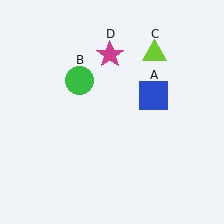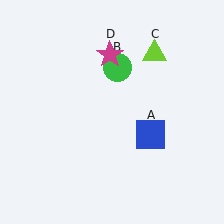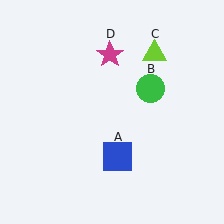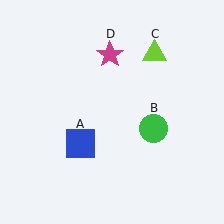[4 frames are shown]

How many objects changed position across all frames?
2 objects changed position: blue square (object A), green circle (object B).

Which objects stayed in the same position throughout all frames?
Lime triangle (object C) and magenta star (object D) remained stationary.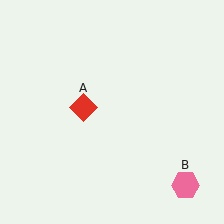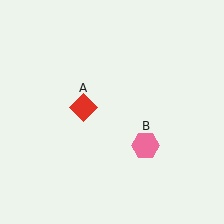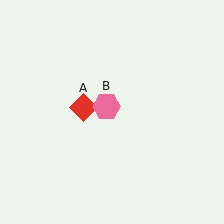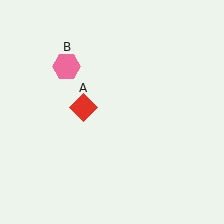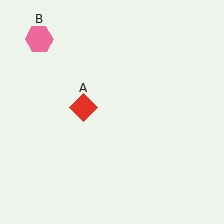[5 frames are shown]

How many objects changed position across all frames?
1 object changed position: pink hexagon (object B).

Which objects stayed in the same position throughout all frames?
Red diamond (object A) remained stationary.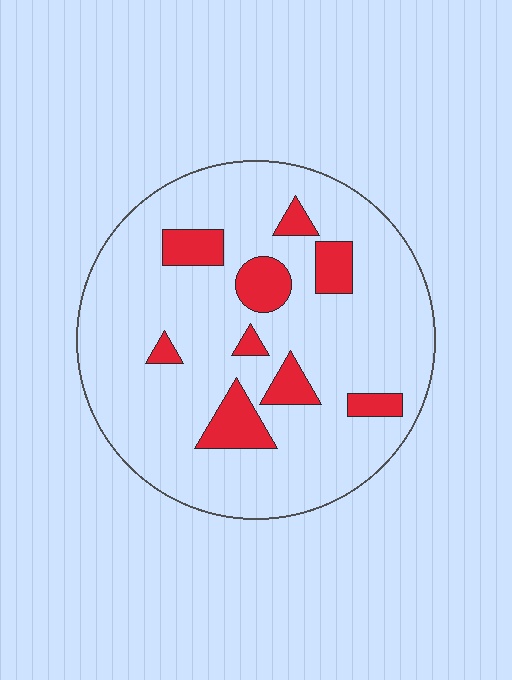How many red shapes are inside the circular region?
9.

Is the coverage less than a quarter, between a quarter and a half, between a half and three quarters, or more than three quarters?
Less than a quarter.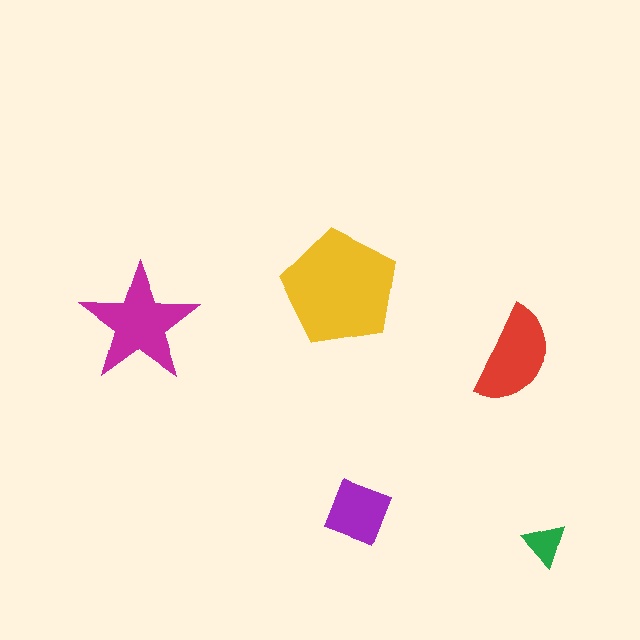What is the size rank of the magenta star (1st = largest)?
2nd.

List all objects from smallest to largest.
The green triangle, the purple diamond, the red semicircle, the magenta star, the yellow pentagon.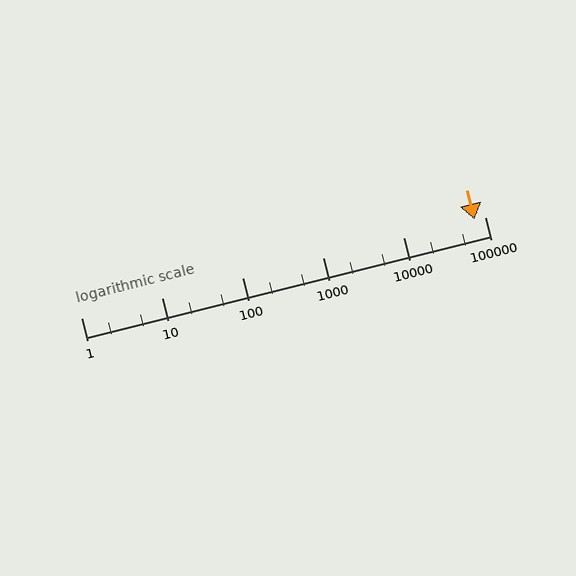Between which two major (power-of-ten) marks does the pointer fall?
The pointer is between 10000 and 100000.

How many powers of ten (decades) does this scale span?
The scale spans 5 decades, from 1 to 100000.